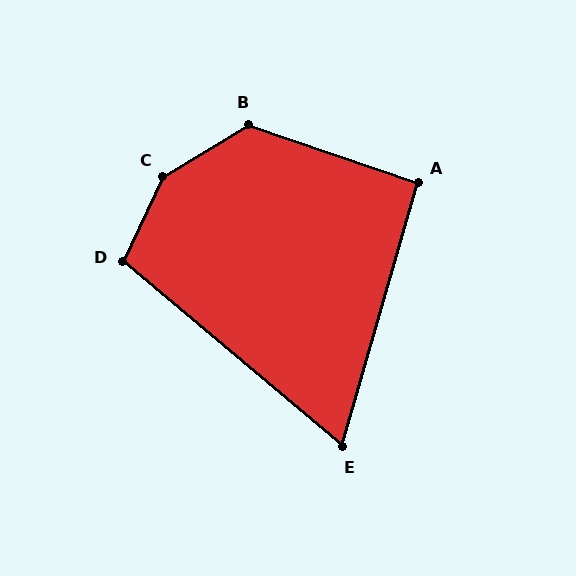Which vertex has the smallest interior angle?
E, at approximately 66 degrees.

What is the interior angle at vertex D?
Approximately 105 degrees (obtuse).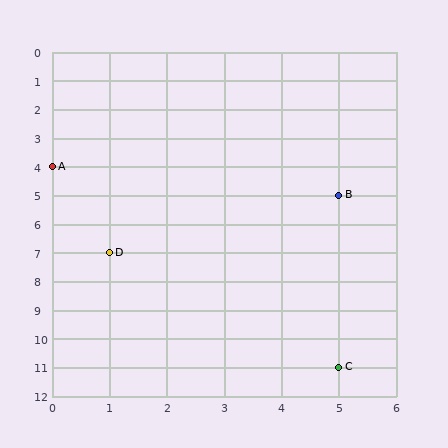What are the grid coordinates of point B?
Point B is at grid coordinates (5, 5).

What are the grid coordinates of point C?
Point C is at grid coordinates (5, 11).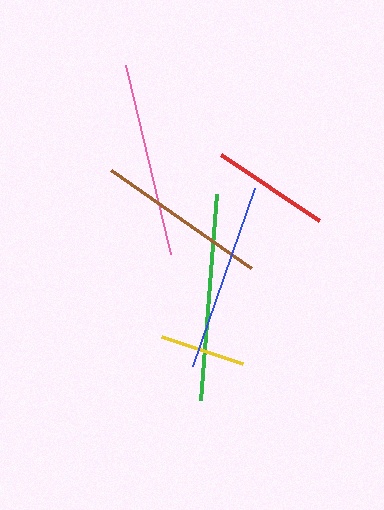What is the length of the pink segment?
The pink segment is approximately 194 pixels long.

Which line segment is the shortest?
The yellow line is the shortest at approximately 85 pixels.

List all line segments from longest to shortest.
From longest to shortest: green, pink, blue, brown, red, yellow.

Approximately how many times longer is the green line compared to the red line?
The green line is approximately 1.7 times the length of the red line.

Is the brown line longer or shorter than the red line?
The brown line is longer than the red line.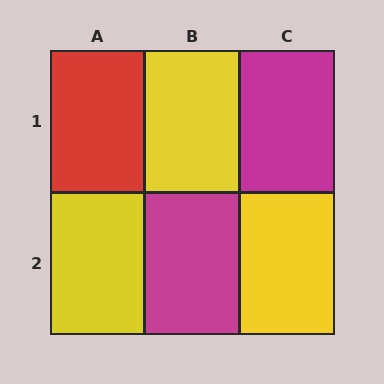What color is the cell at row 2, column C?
Yellow.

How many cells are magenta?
2 cells are magenta.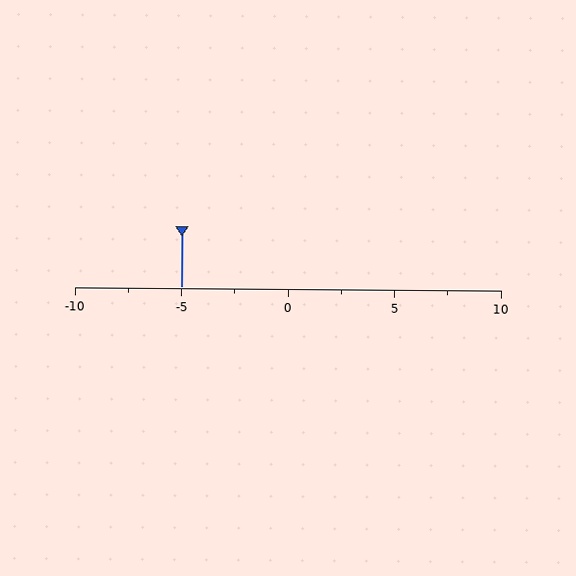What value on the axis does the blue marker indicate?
The marker indicates approximately -5.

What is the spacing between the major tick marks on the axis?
The major ticks are spaced 5 apart.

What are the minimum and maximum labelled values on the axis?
The axis runs from -10 to 10.